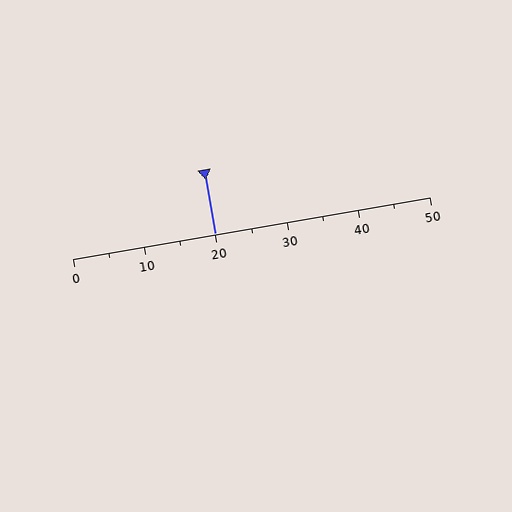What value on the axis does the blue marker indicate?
The marker indicates approximately 20.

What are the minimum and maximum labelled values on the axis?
The axis runs from 0 to 50.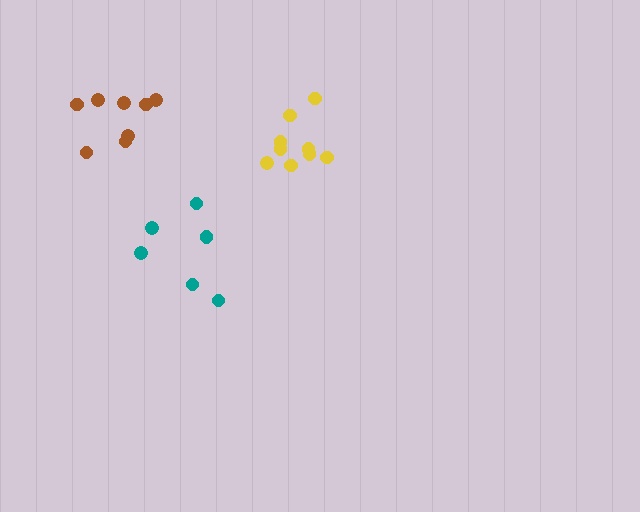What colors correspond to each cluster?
The clusters are colored: yellow, teal, brown.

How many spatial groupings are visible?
There are 3 spatial groupings.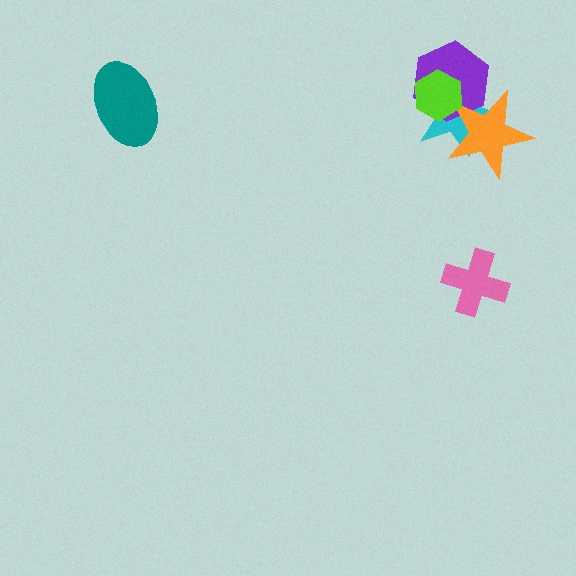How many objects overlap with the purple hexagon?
3 objects overlap with the purple hexagon.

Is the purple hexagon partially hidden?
Yes, it is partially covered by another shape.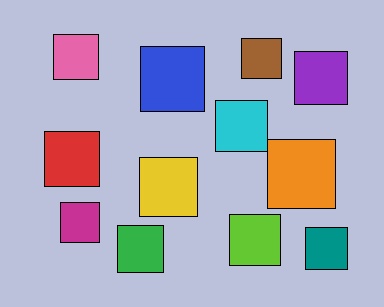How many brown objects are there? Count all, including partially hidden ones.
There is 1 brown object.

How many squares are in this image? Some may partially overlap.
There are 12 squares.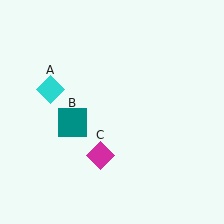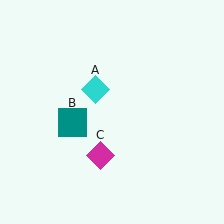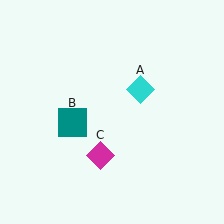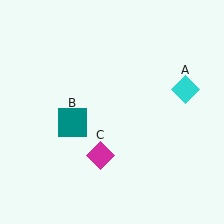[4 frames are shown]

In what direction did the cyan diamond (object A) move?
The cyan diamond (object A) moved right.